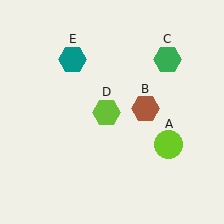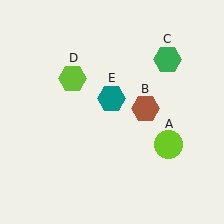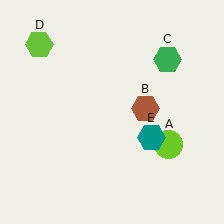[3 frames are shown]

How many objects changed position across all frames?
2 objects changed position: lime hexagon (object D), teal hexagon (object E).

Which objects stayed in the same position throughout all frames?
Lime circle (object A) and brown hexagon (object B) and green hexagon (object C) remained stationary.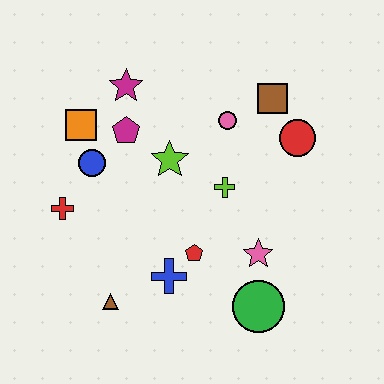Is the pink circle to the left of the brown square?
Yes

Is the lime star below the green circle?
No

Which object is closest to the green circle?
The pink star is closest to the green circle.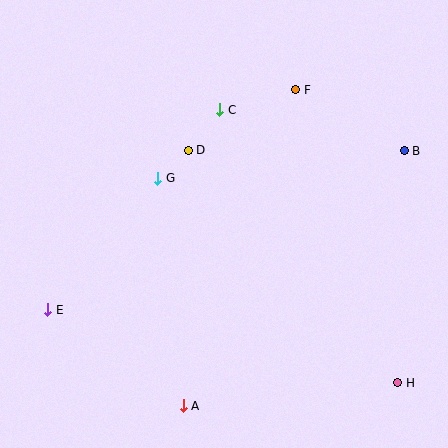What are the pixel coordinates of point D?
Point D is at (188, 150).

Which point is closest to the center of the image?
Point G at (158, 178) is closest to the center.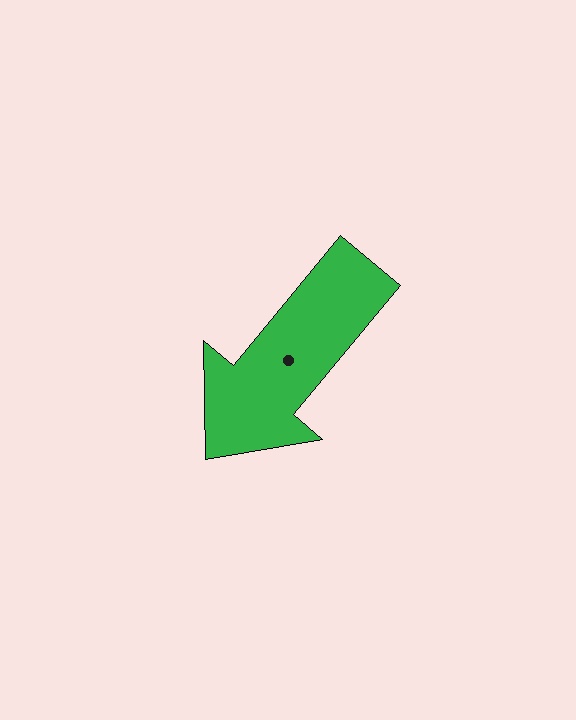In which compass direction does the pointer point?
Southwest.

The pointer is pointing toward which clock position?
Roughly 7 o'clock.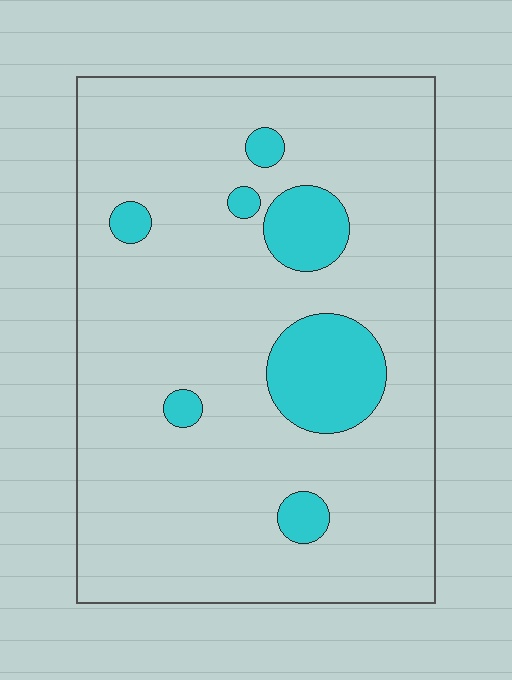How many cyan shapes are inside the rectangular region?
7.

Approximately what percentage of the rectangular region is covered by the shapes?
Approximately 15%.